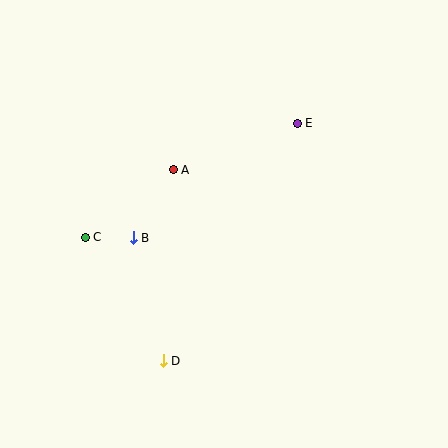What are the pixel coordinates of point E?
Point E is at (297, 123).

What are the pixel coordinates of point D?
Point D is at (163, 361).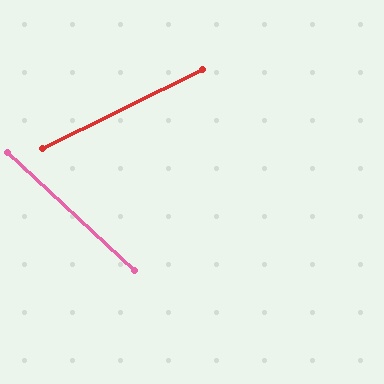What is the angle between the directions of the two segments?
Approximately 69 degrees.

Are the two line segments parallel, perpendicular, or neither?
Neither parallel nor perpendicular — they differ by about 69°.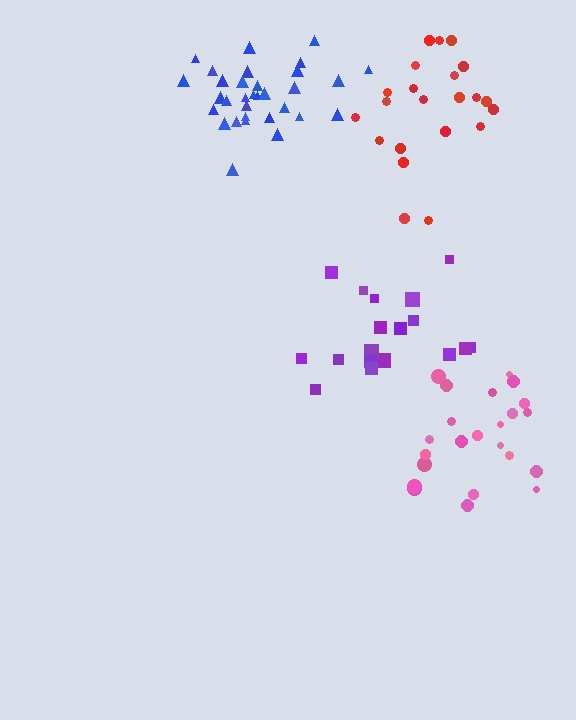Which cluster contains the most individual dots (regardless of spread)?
Blue (32).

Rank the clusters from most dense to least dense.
blue, pink, purple, red.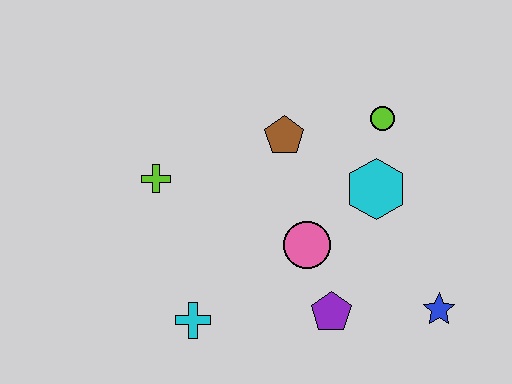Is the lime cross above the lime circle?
No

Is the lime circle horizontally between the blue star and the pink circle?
Yes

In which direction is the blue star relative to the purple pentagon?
The blue star is to the right of the purple pentagon.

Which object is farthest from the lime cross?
The blue star is farthest from the lime cross.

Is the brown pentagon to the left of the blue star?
Yes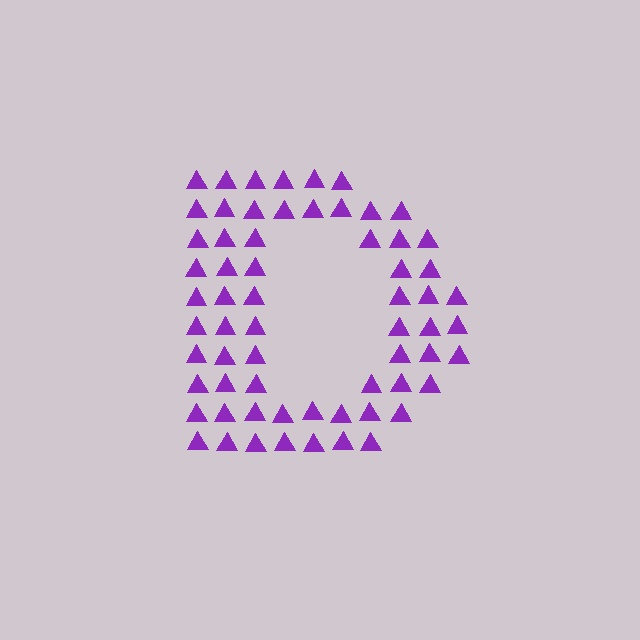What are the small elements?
The small elements are triangles.